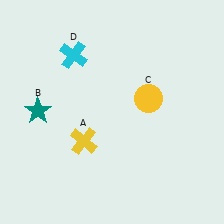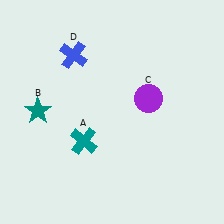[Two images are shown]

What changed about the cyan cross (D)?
In Image 1, D is cyan. In Image 2, it changed to blue.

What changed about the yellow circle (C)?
In Image 1, C is yellow. In Image 2, it changed to purple.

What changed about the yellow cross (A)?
In Image 1, A is yellow. In Image 2, it changed to teal.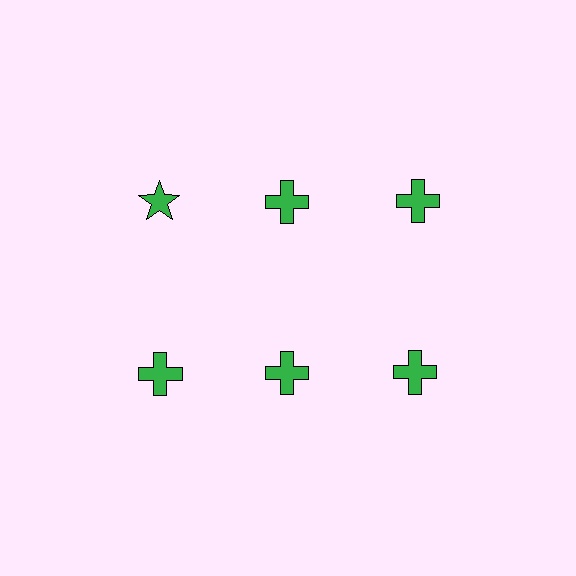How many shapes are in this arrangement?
There are 6 shapes arranged in a grid pattern.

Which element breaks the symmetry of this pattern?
The green star in the top row, leftmost column breaks the symmetry. All other shapes are green crosses.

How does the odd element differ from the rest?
It has a different shape: star instead of cross.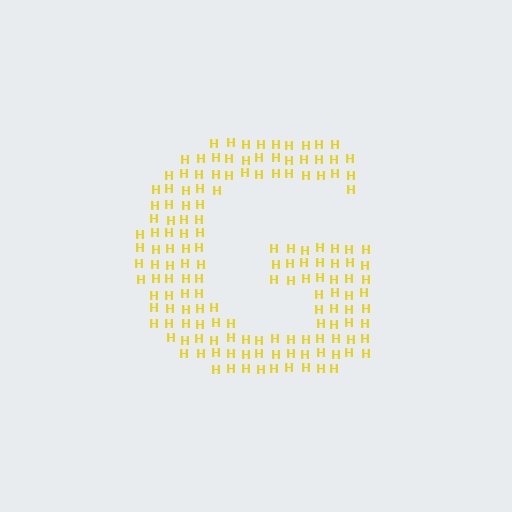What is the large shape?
The large shape is the letter G.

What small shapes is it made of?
It is made of small letter H's.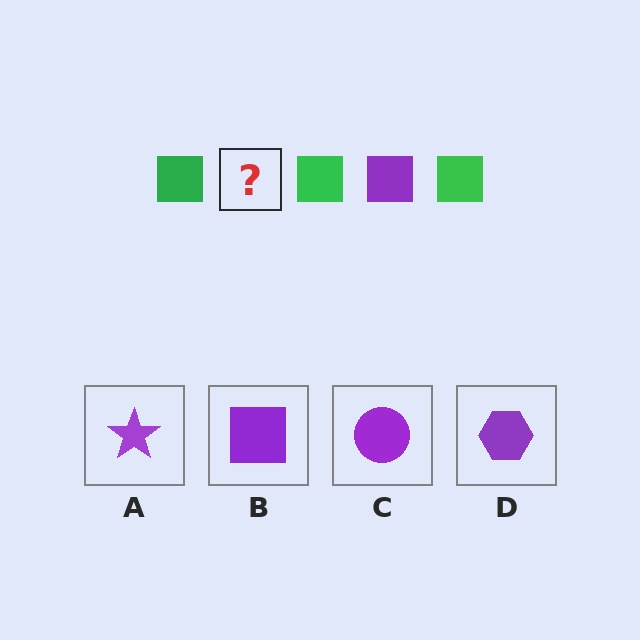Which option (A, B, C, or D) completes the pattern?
B.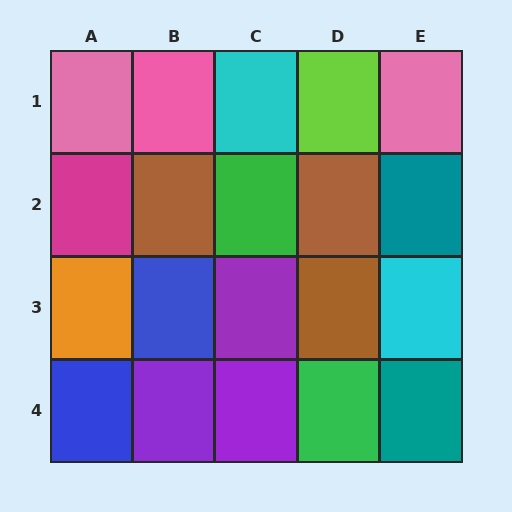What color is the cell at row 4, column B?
Purple.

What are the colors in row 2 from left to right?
Magenta, brown, green, brown, teal.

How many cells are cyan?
2 cells are cyan.